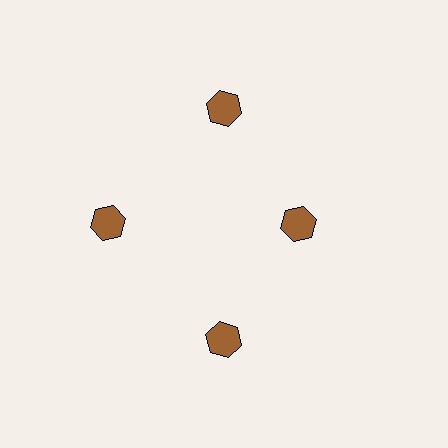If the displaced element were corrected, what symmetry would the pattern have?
It would have 4-fold rotational symmetry — the pattern would map onto itself every 90 degrees.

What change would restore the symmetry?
The symmetry would be restored by moving it outward, back onto the ring so that all 4 hexagons sit at equal angles and equal distance from the center.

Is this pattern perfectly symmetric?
No. The 4 brown hexagons are arranged in a ring, but one element near the 3 o'clock position is pulled inward toward the center, breaking the 4-fold rotational symmetry.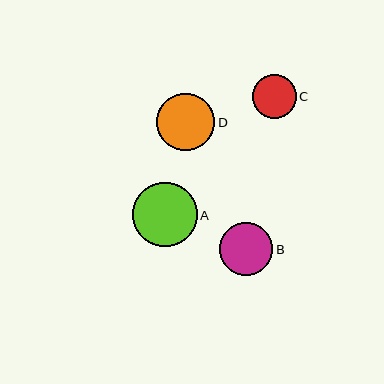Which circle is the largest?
Circle A is the largest with a size of approximately 64 pixels.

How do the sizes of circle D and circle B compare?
Circle D and circle B are approximately the same size.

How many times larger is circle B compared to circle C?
Circle B is approximately 1.2 times the size of circle C.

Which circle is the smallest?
Circle C is the smallest with a size of approximately 44 pixels.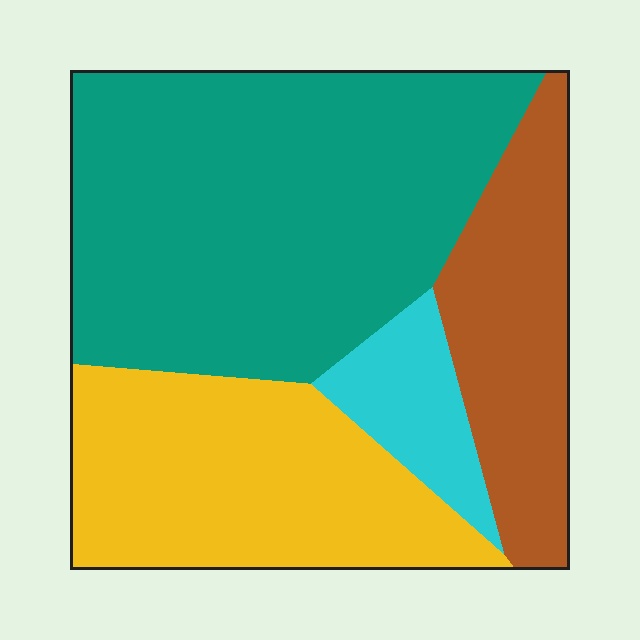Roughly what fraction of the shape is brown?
Brown takes up about one sixth (1/6) of the shape.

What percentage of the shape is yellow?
Yellow covers 27% of the shape.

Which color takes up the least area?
Cyan, at roughly 10%.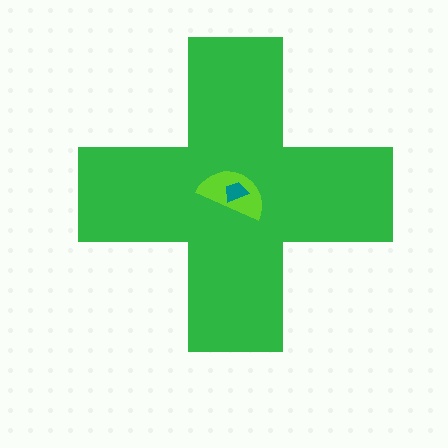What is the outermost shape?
The green cross.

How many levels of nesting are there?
3.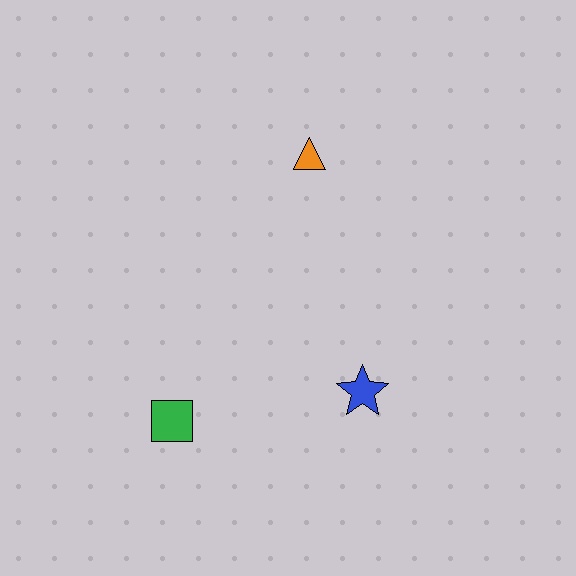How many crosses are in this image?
There are no crosses.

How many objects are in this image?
There are 3 objects.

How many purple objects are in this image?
There are no purple objects.